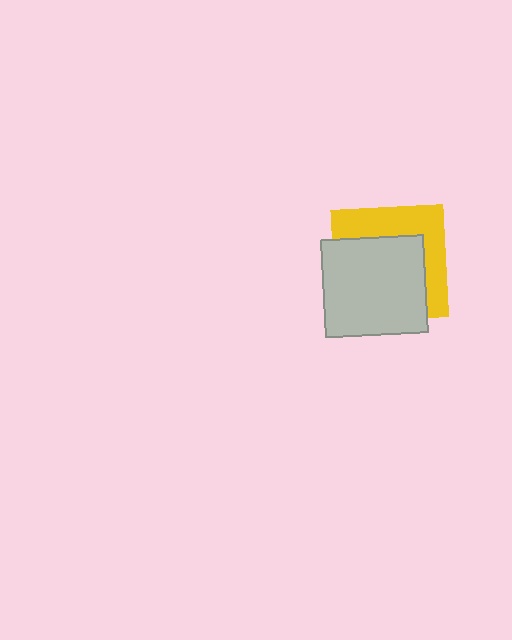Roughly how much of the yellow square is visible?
A small part of it is visible (roughly 41%).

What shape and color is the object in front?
The object in front is a light gray rectangle.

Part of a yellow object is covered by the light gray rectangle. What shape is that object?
It is a square.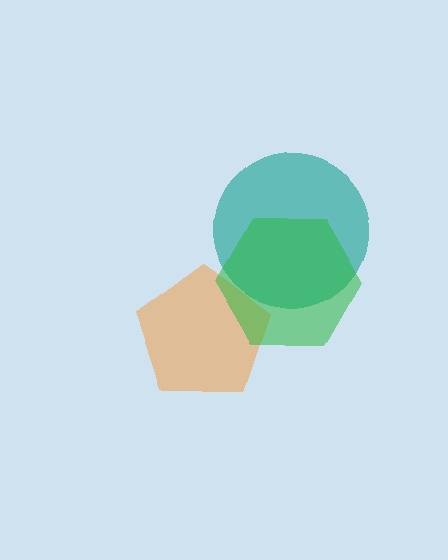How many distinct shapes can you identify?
There are 3 distinct shapes: a teal circle, an orange pentagon, a green hexagon.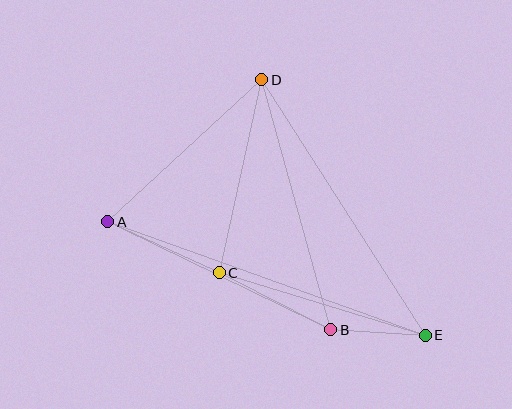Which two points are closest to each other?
Points B and E are closest to each other.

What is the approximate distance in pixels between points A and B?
The distance between A and B is approximately 248 pixels.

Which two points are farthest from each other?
Points A and E are farthest from each other.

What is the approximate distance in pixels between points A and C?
The distance between A and C is approximately 123 pixels.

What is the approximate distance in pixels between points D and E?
The distance between D and E is approximately 303 pixels.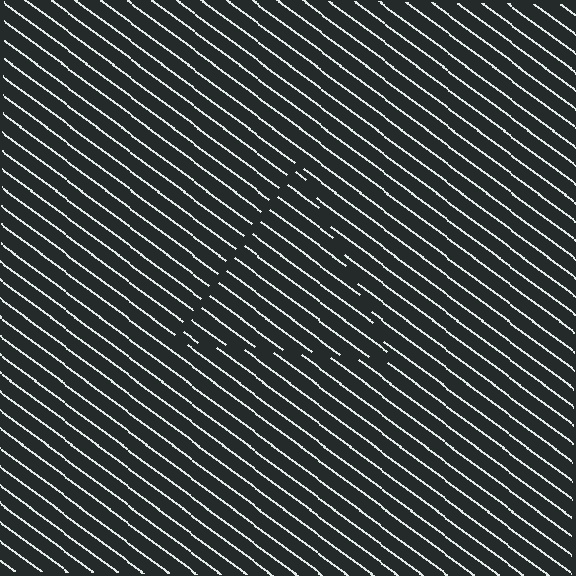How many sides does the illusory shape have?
3 sides — the line-ends trace a triangle.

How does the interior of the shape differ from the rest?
The interior of the shape contains the same grating, shifted by half a period — the contour is defined by the phase discontinuity where line-ends from the inner and outer gratings abut.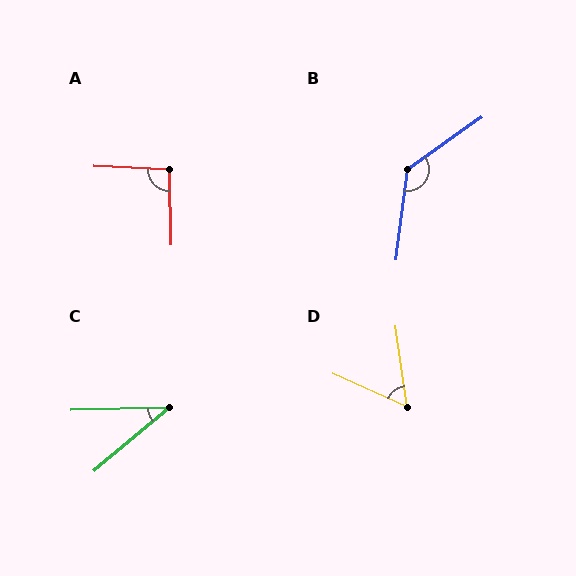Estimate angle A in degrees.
Approximately 94 degrees.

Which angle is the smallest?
C, at approximately 39 degrees.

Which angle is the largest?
B, at approximately 133 degrees.